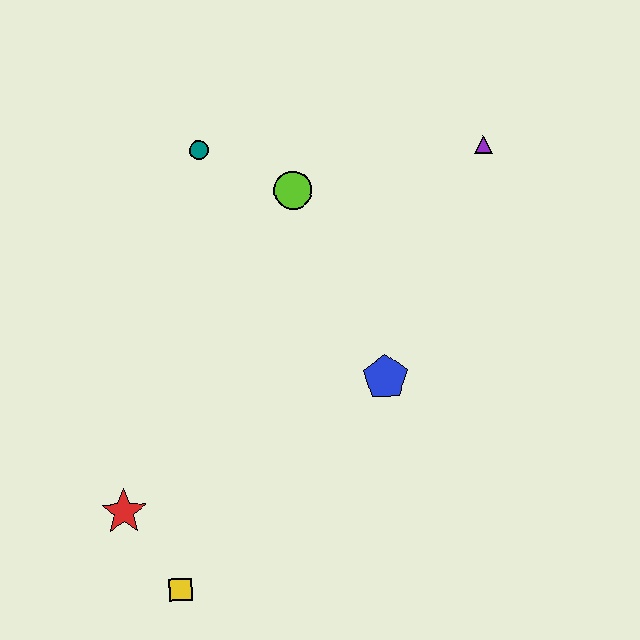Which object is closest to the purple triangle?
The lime circle is closest to the purple triangle.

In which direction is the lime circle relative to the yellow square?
The lime circle is above the yellow square.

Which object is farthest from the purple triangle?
The yellow square is farthest from the purple triangle.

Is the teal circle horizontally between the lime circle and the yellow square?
Yes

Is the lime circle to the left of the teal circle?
No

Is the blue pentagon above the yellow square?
Yes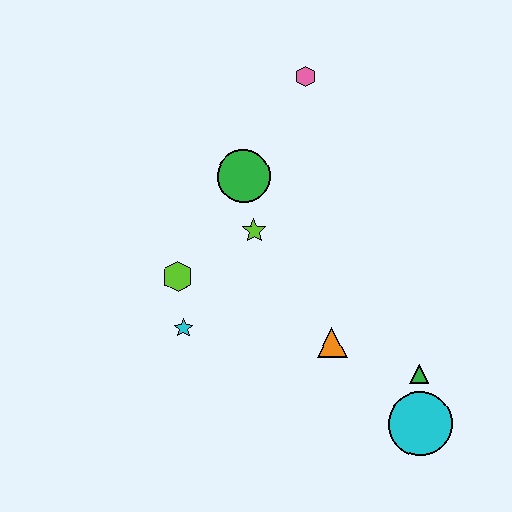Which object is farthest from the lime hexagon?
The cyan circle is farthest from the lime hexagon.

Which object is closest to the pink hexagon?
The green circle is closest to the pink hexagon.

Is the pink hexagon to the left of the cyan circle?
Yes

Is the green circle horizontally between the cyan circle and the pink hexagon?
No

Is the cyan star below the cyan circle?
No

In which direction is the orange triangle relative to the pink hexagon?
The orange triangle is below the pink hexagon.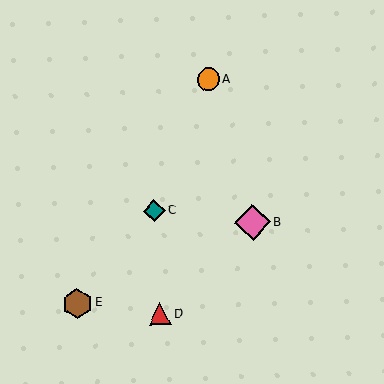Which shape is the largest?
The pink diamond (labeled B) is the largest.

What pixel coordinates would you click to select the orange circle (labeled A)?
Click at (208, 79) to select the orange circle A.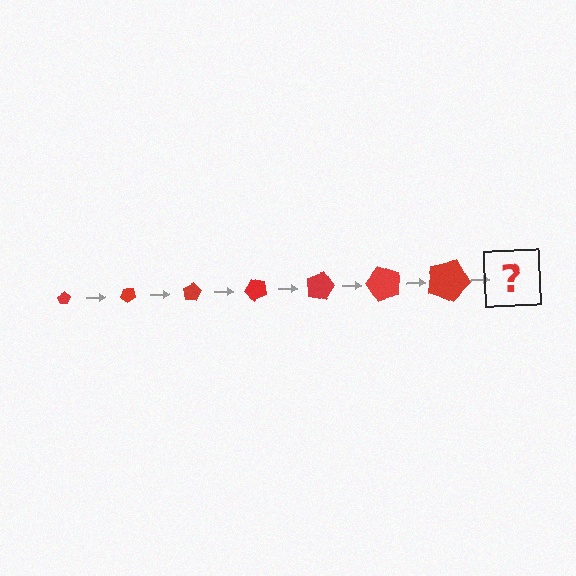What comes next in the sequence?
The next element should be a pentagon, larger than the previous one and rotated 280 degrees from the start.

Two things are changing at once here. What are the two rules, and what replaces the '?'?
The two rules are that the pentagon grows larger each step and it rotates 40 degrees each step. The '?' should be a pentagon, larger than the previous one and rotated 280 degrees from the start.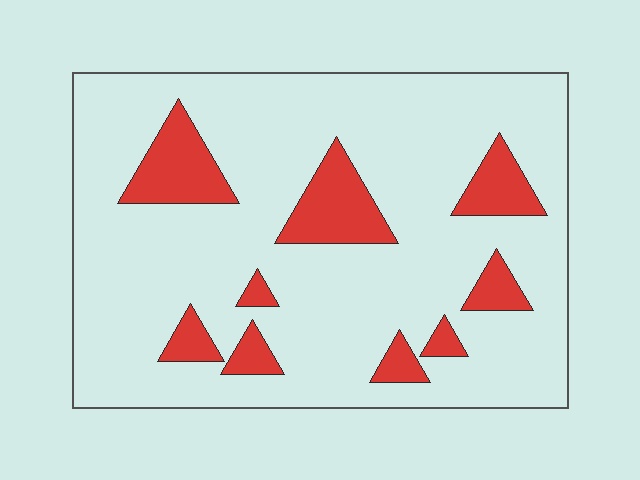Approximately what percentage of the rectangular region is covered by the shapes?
Approximately 15%.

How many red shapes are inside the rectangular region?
9.